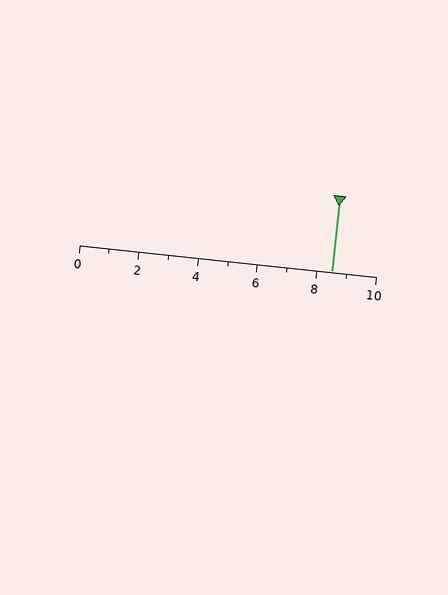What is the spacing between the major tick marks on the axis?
The major ticks are spaced 2 apart.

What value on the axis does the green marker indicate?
The marker indicates approximately 8.5.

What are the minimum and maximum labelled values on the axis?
The axis runs from 0 to 10.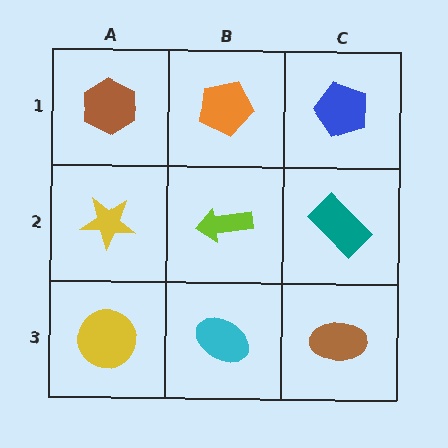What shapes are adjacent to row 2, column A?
A brown hexagon (row 1, column A), a yellow circle (row 3, column A), a lime arrow (row 2, column B).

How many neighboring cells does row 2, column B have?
4.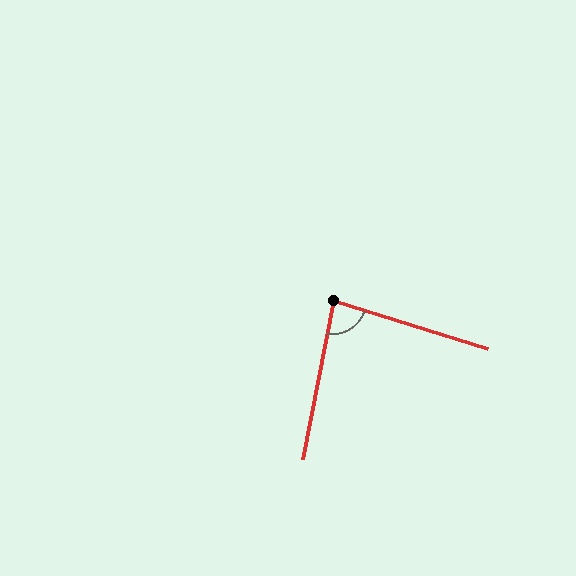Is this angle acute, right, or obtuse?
It is acute.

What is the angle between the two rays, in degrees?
Approximately 84 degrees.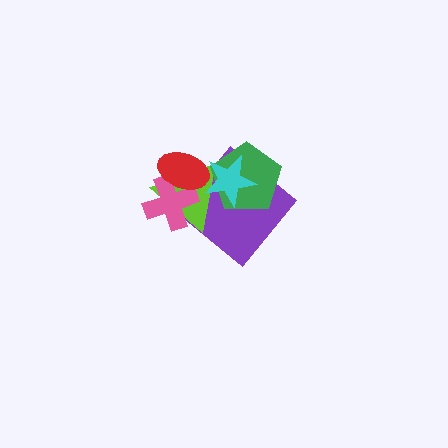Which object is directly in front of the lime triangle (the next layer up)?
The green pentagon is directly in front of the lime triangle.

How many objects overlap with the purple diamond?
3 objects overlap with the purple diamond.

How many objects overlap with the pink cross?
2 objects overlap with the pink cross.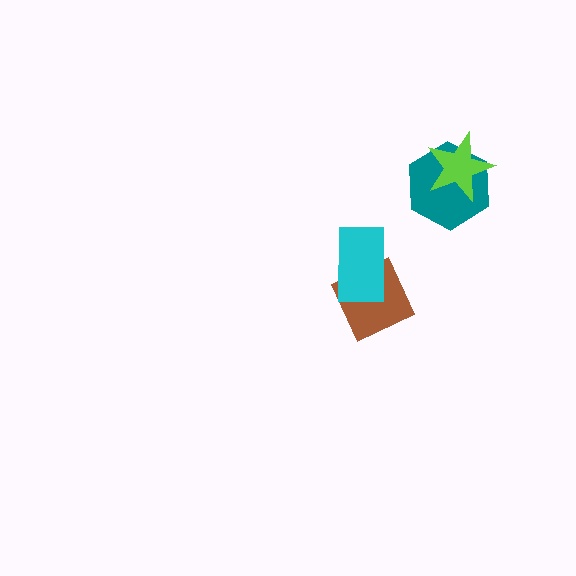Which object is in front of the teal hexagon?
The lime star is in front of the teal hexagon.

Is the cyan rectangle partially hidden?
No, no other shape covers it.